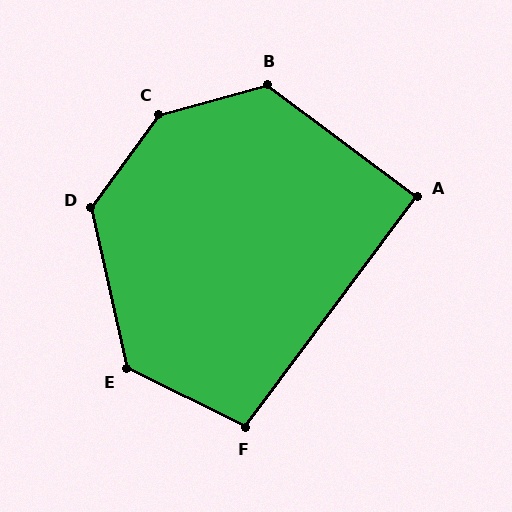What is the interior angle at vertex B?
Approximately 128 degrees (obtuse).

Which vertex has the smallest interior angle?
A, at approximately 90 degrees.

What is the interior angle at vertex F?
Approximately 100 degrees (obtuse).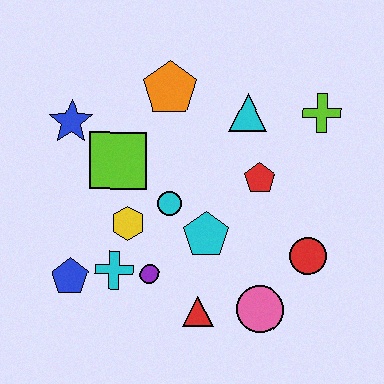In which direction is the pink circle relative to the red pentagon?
The pink circle is below the red pentagon.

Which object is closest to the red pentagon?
The cyan triangle is closest to the red pentagon.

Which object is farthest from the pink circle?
The blue star is farthest from the pink circle.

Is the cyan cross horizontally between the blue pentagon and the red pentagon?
Yes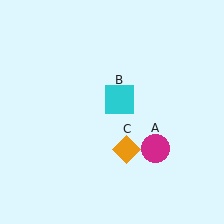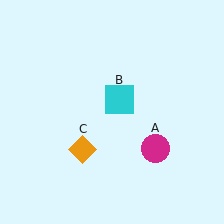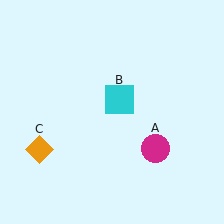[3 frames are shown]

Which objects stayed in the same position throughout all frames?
Magenta circle (object A) and cyan square (object B) remained stationary.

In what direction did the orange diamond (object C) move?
The orange diamond (object C) moved left.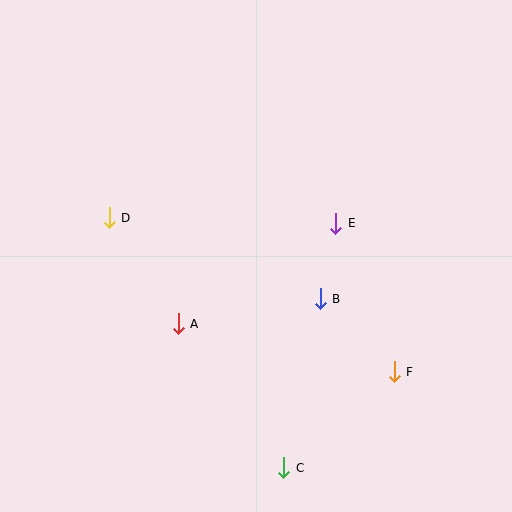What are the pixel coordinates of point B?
Point B is at (320, 299).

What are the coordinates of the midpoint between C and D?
The midpoint between C and D is at (197, 343).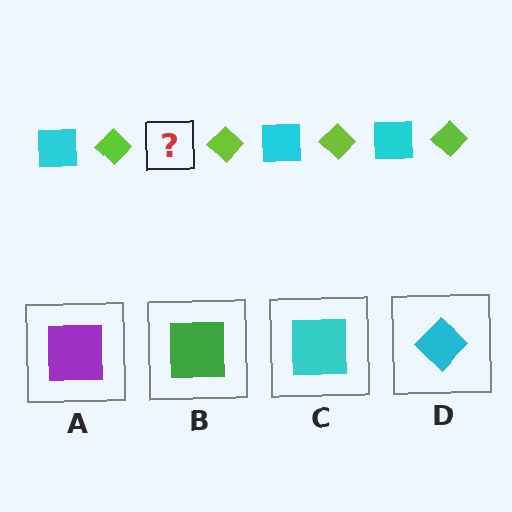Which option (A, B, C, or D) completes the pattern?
C.